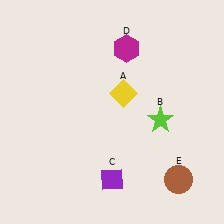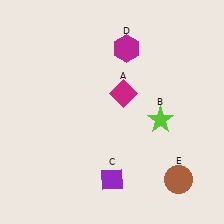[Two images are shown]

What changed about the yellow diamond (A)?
In Image 1, A is yellow. In Image 2, it changed to magenta.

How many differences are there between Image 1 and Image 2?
There is 1 difference between the two images.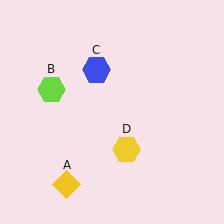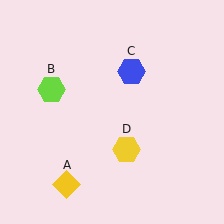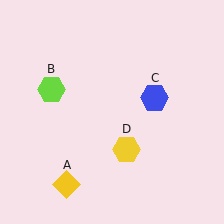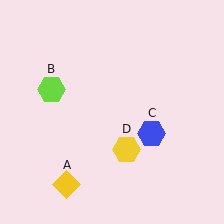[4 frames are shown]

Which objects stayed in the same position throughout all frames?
Yellow diamond (object A) and lime hexagon (object B) and yellow hexagon (object D) remained stationary.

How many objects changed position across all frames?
1 object changed position: blue hexagon (object C).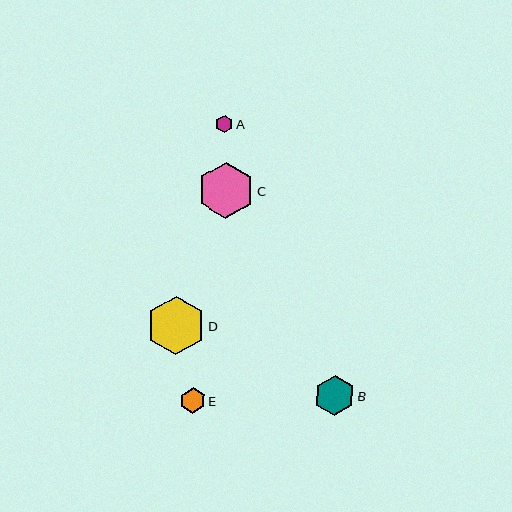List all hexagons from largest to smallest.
From largest to smallest: D, C, B, E, A.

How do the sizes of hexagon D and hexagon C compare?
Hexagon D and hexagon C are approximately the same size.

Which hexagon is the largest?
Hexagon D is the largest with a size of approximately 59 pixels.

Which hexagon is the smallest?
Hexagon A is the smallest with a size of approximately 18 pixels.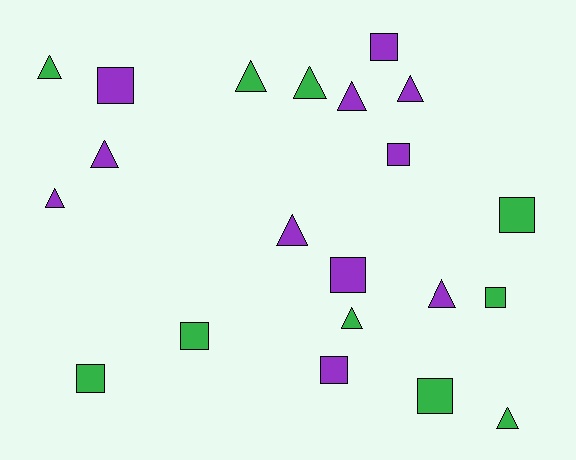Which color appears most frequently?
Purple, with 11 objects.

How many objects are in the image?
There are 21 objects.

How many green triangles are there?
There are 5 green triangles.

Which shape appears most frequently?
Triangle, with 11 objects.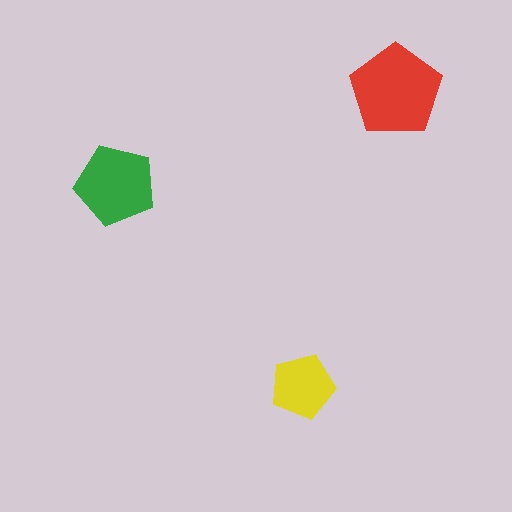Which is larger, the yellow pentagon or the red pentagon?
The red one.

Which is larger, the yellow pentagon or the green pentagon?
The green one.